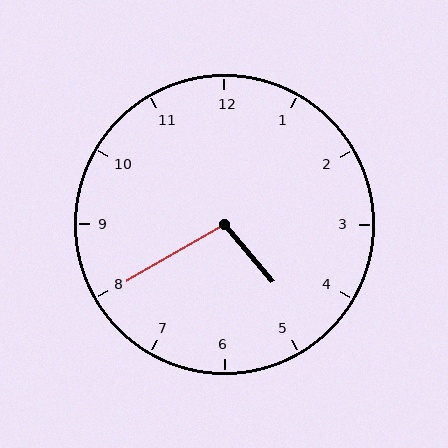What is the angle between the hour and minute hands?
Approximately 100 degrees.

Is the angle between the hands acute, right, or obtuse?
It is obtuse.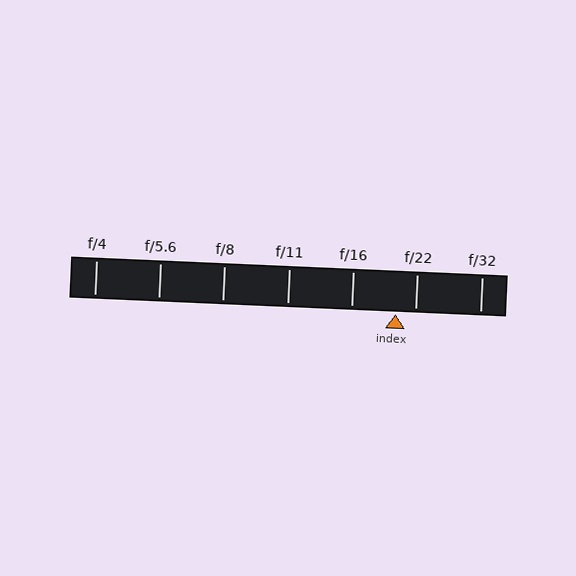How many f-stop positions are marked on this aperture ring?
There are 7 f-stop positions marked.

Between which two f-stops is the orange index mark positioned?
The index mark is between f/16 and f/22.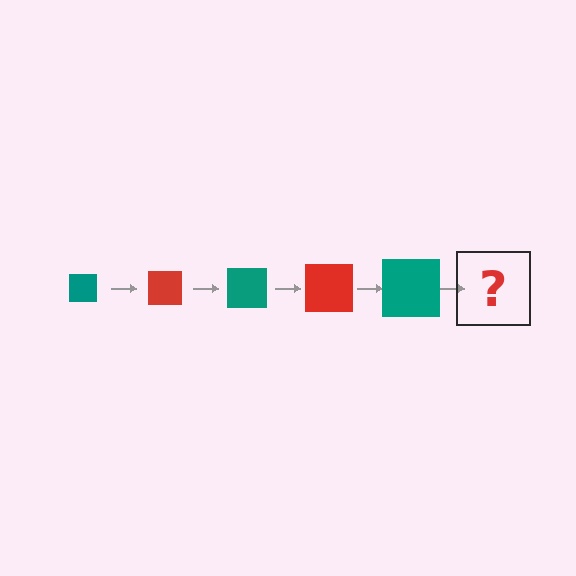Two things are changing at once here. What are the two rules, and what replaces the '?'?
The two rules are that the square grows larger each step and the color cycles through teal and red. The '?' should be a red square, larger than the previous one.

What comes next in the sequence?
The next element should be a red square, larger than the previous one.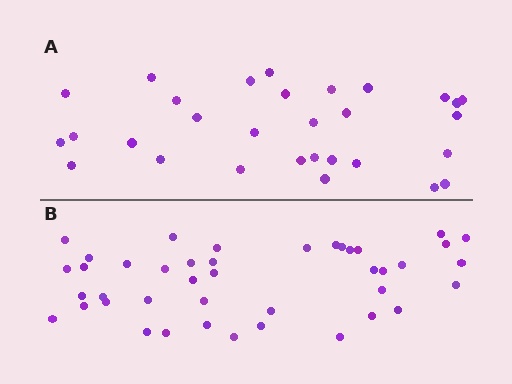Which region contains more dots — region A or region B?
Region B (the bottom region) has more dots.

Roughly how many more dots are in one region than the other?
Region B has roughly 12 or so more dots than region A.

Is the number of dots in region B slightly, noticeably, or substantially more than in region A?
Region B has noticeably more, but not dramatically so. The ratio is roughly 1.4 to 1.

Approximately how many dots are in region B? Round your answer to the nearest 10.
About 40 dots. (The exact count is 42, which rounds to 40.)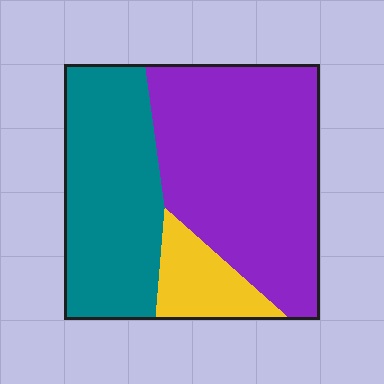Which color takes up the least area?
Yellow, at roughly 10%.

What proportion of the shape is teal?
Teal takes up about three eighths (3/8) of the shape.